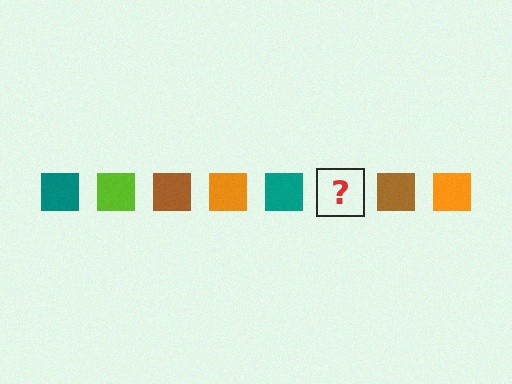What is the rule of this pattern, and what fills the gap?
The rule is that the pattern cycles through teal, lime, brown, orange squares. The gap should be filled with a lime square.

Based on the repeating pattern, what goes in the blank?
The blank should be a lime square.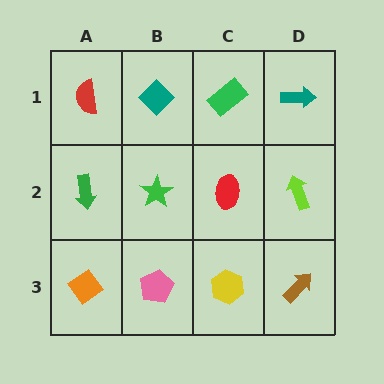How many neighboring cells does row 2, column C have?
4.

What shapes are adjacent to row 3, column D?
A lime arrow (row 2, column D), a yellow hexagon (row 3, column C).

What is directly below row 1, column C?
A red ellipse.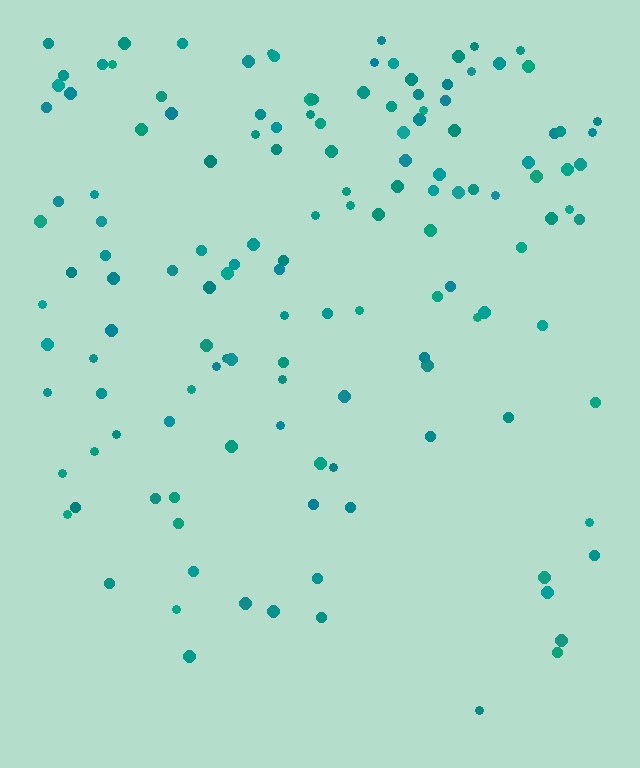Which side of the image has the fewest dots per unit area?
The bottom.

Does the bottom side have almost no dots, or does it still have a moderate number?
Still a moderate number, just noticeably fewer than the top.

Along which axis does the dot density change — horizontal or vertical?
Vertical.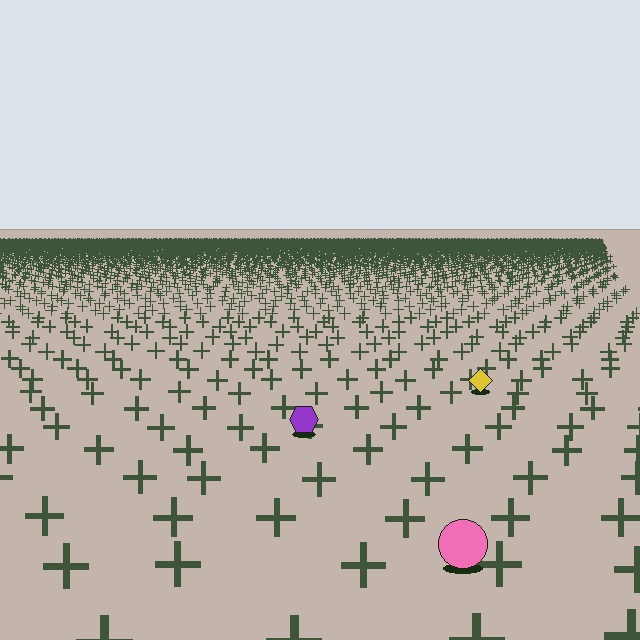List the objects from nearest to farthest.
From nearest to farthest: the pink circle, the purple hexagon, the yellow diamond.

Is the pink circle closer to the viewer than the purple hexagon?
Yes. The pink circle is closer — you can tell from the texture gradient: the ground texture is coarser near it.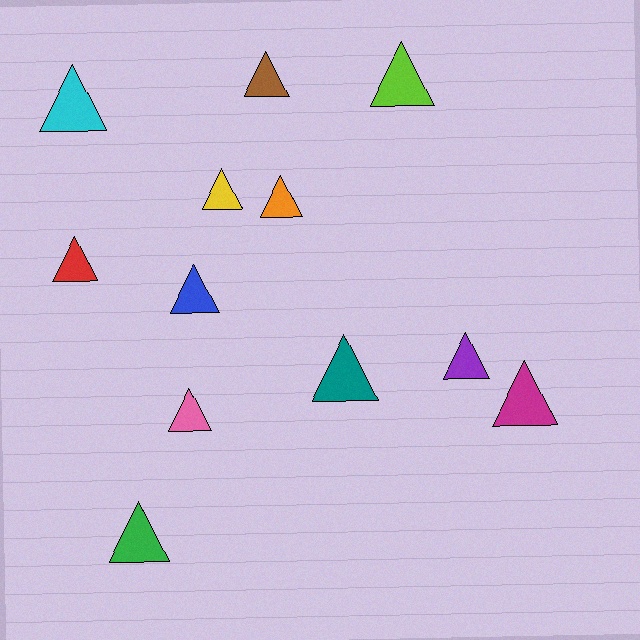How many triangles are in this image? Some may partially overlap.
There are 12 triangles.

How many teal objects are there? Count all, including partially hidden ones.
There is 1 teal object.